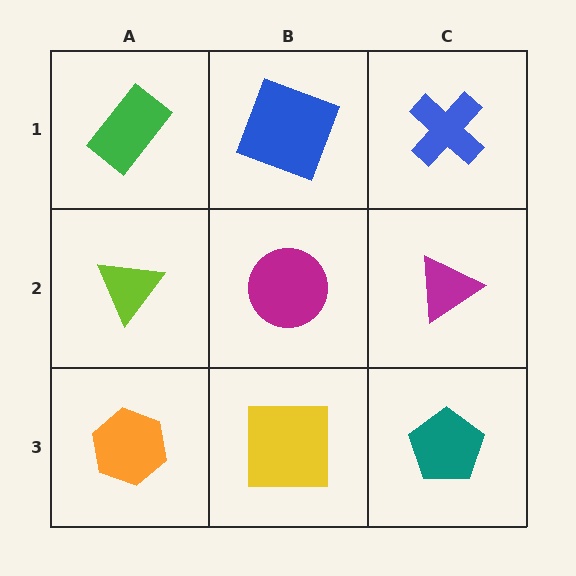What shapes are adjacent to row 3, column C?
A magenta triangle (row 2, column C), a yellow square (row 3, column B).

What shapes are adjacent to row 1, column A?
A lime triangle (row 2, column A), a blue square (row 1, column B).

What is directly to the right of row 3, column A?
A yellow square.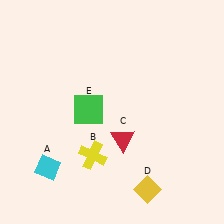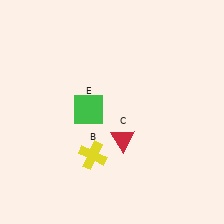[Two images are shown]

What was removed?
The cyan diamond (A), the yellow diamond (D) were removed in Image 2.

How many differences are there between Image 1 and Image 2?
There are 2 differences between the two images.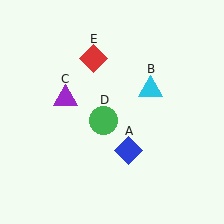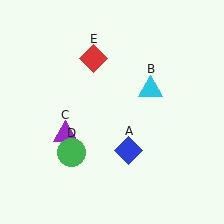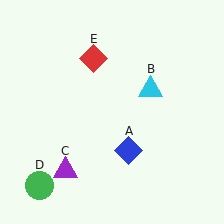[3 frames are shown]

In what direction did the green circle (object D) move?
The green circle (object D) moved down and to the left.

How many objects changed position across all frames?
2 objects changed position: purple triangle (object C), green circle (object D).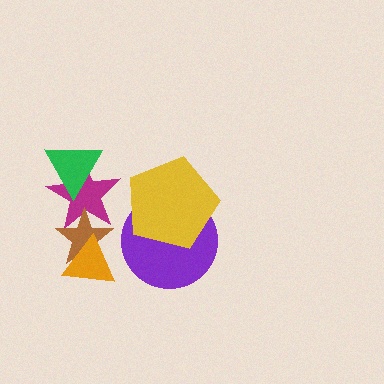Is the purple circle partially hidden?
Yes, it is partially covered by another shape.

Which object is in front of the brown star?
The orange triangle is in front of the brown star.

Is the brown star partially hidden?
Yes, it is partially covered by another shape.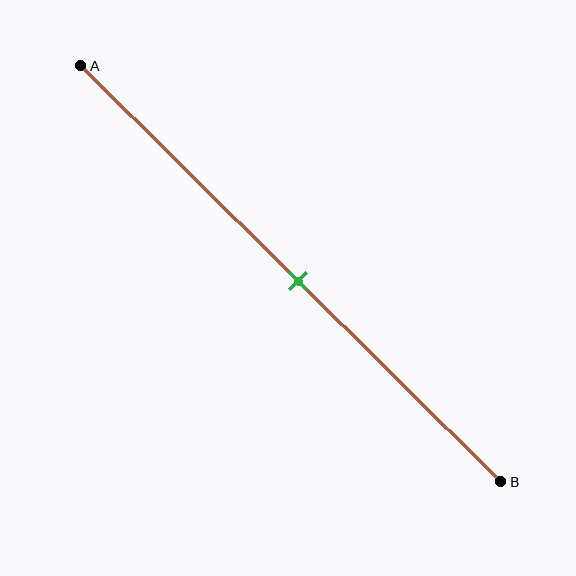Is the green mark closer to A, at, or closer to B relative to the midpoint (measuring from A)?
The green mark is approximately at the midpoint of segment AB.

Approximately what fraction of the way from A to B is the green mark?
The green mark is approximately 50% of the way from A to B.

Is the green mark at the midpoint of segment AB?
Yes, the mark is approximately at the midpoint.